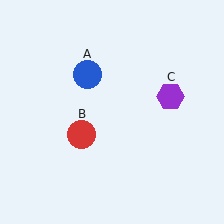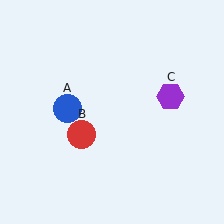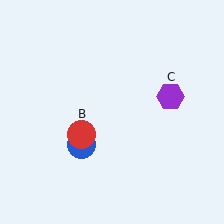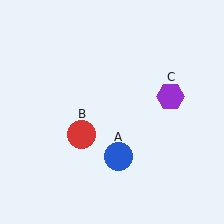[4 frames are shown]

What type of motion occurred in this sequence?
The blue circle (object A) rotated counterclockwise around the center of the scene.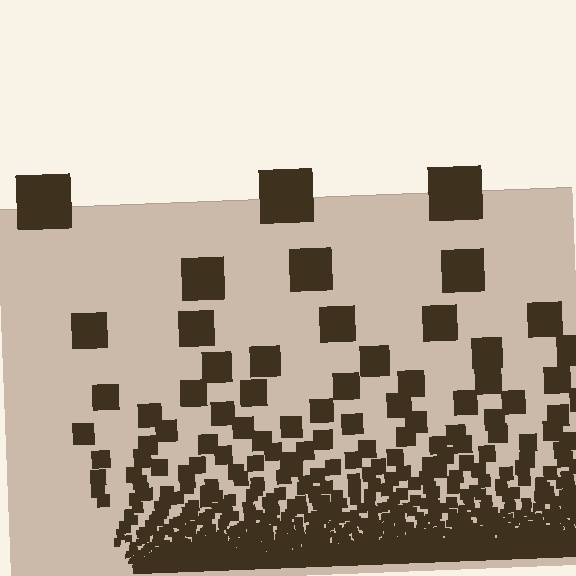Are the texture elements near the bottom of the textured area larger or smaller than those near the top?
Smaller. The gradient is inverted — elements near the bottom are smaller and denser.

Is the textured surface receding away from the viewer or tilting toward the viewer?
The surface appears to tilt toward the viewer. Texture elements get larger and sparser toward the top.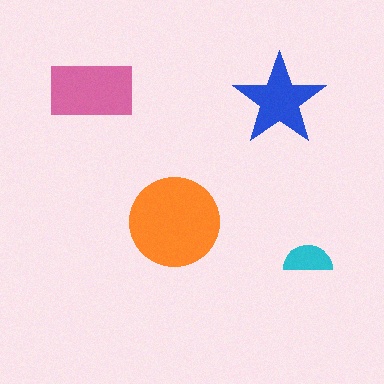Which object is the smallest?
The cyan semicircle.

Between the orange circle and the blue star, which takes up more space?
The orange circle.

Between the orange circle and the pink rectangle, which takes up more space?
The orange circle.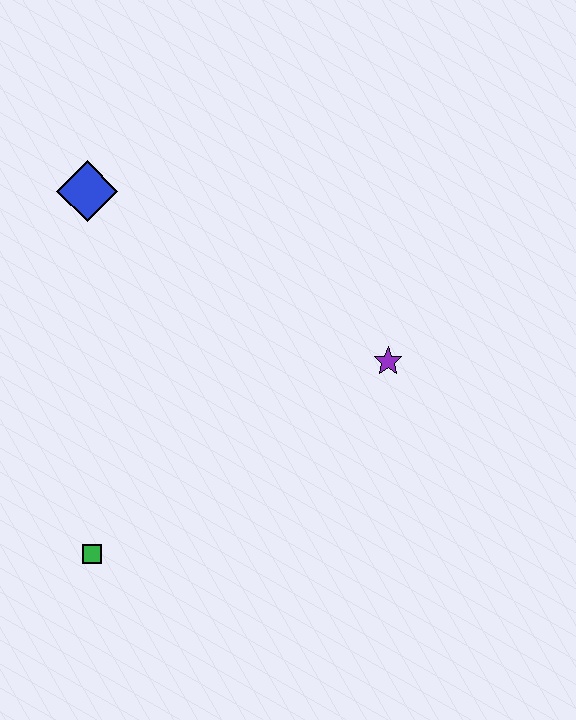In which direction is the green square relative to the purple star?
The green square is to the left of the purple star.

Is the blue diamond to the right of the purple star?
No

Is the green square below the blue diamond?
Yes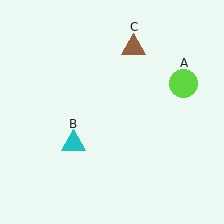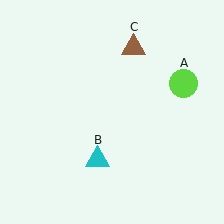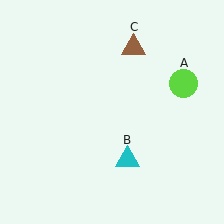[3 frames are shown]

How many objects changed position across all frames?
1 object changed position: cyan triangle (object B).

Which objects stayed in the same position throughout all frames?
Lime circle (object A) and brown triangle (object C) remained stationary.